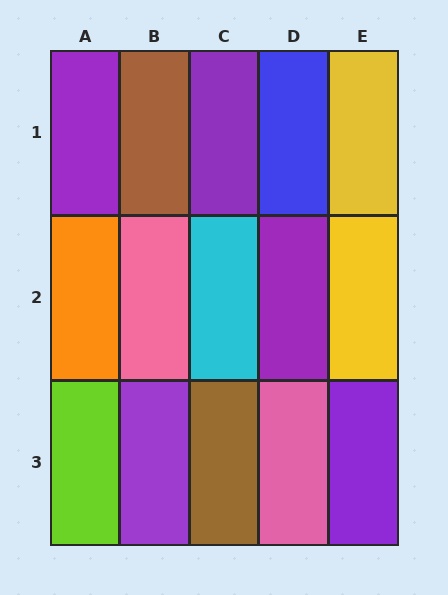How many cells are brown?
2 cells are brown.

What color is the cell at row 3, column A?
Lime.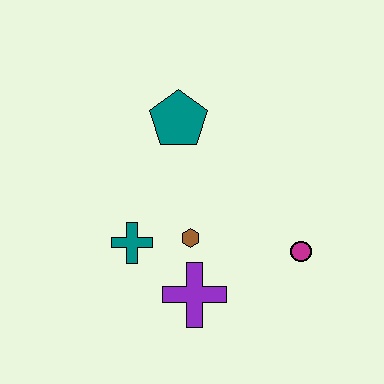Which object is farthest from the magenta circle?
The teal pentagon is farthest from the magenta circle.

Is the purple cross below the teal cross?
Yes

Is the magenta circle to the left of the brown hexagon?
No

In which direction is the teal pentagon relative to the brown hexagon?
The teal pentagon is above the brown hexagon.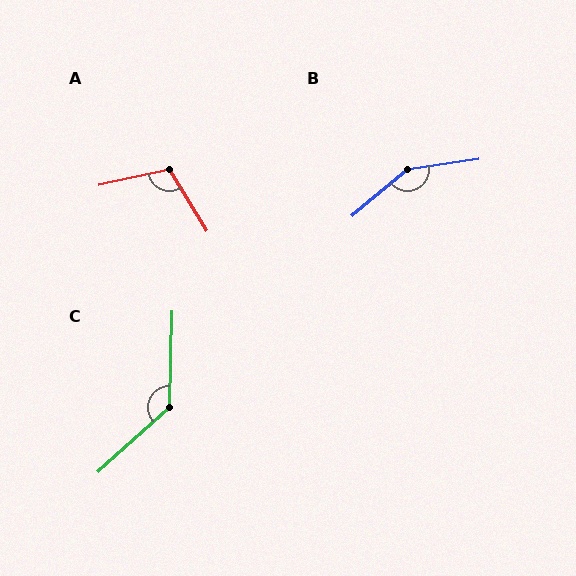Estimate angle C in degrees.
Approximately 134 degrees.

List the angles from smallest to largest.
A (109°), C (134°), B (149°).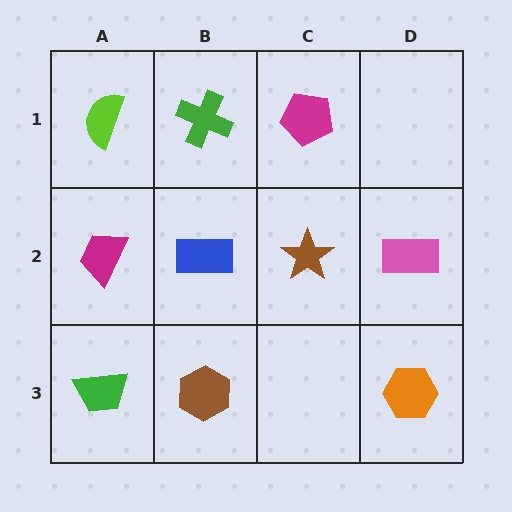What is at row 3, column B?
A brown hexagon.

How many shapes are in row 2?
4 shapes.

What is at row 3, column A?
A green trapezoid.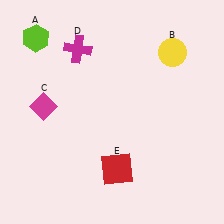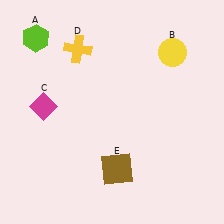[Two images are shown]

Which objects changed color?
D changed from magenta to yellow. E changed from red to brown.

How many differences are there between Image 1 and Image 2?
There are 2 differences between the two images.